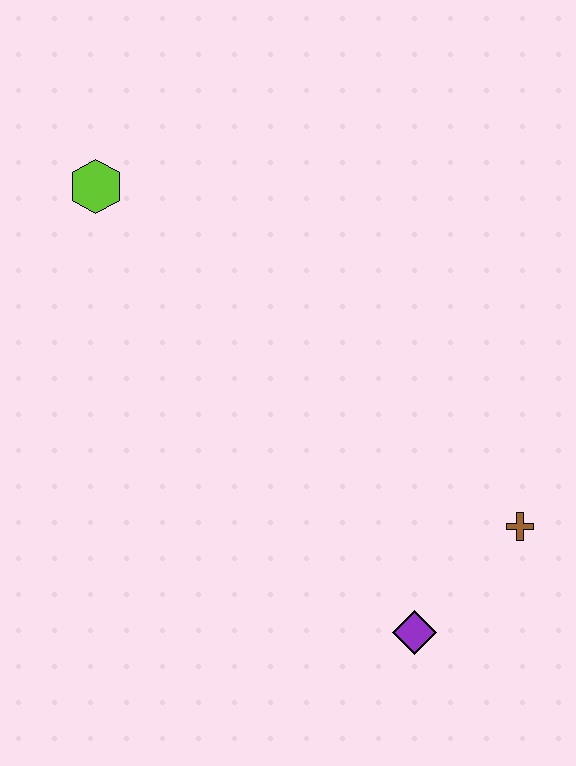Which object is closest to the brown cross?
The purple diamond is closest to the brown cross.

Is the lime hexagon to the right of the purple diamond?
No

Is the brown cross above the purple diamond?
Yes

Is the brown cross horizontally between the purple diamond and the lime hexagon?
No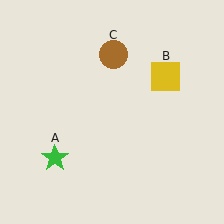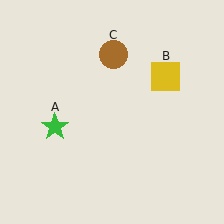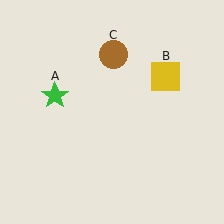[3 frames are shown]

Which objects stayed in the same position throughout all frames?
Yellow square (object B) and brown circle (object C) remained stationary.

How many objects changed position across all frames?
1 object changed position: green star (object A).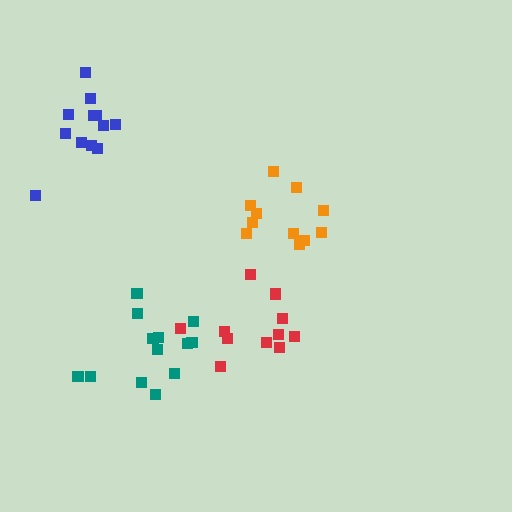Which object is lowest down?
The teal cluster is bottommost.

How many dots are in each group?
Group 1: 11 dots, Group 2: 13 dots, Group 3: 12 dots, Group 4: 11 dots (47 total).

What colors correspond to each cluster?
The clusters are colored: orange, teal, blue, red.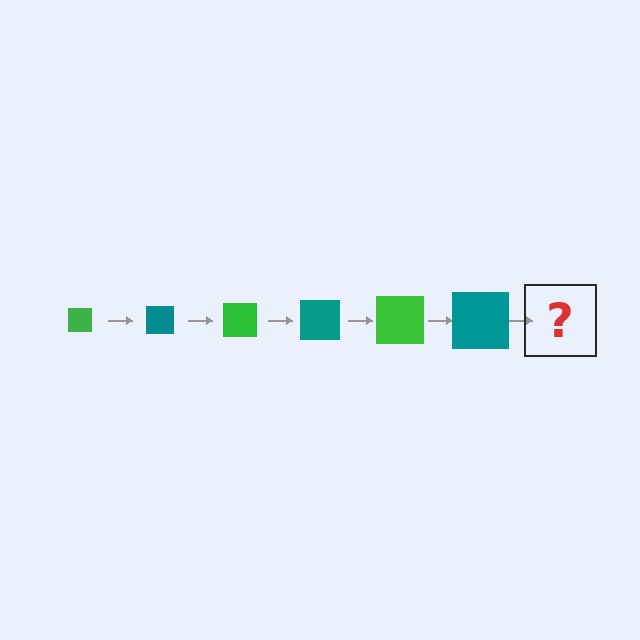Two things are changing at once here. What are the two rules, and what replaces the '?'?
The two rules are that the square grows larger each step and the color cycles through green and teal. The '?' should be a green square, larger than the previous one.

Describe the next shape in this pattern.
It should be a green square, larger than the previous one.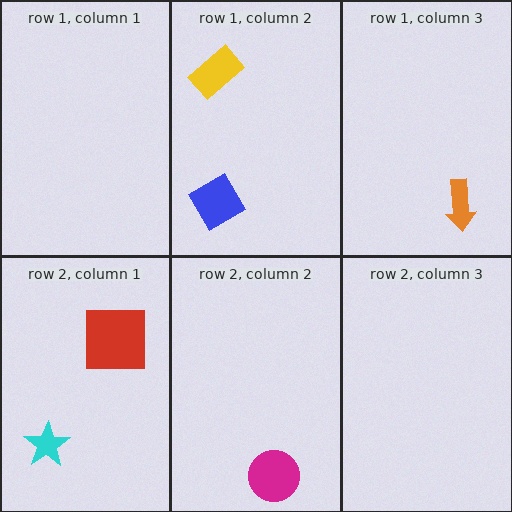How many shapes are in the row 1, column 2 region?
2.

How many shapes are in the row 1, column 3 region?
1.